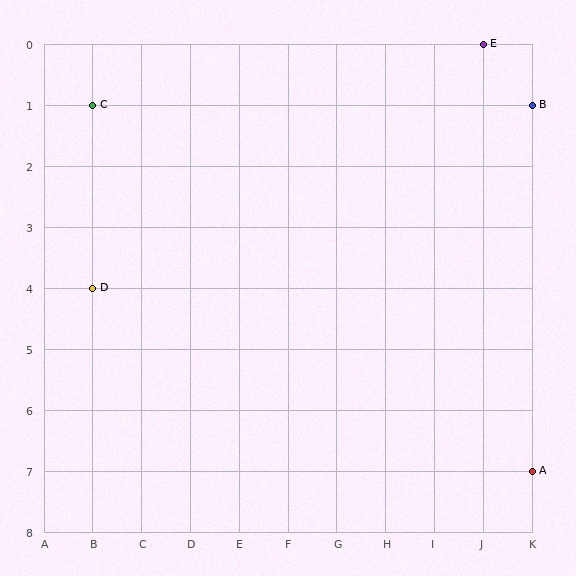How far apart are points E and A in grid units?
Points E and A are 1 column and 7 rows apart (about 7.1 grid units diagonally).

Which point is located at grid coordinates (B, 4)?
Point D is at (B, 4).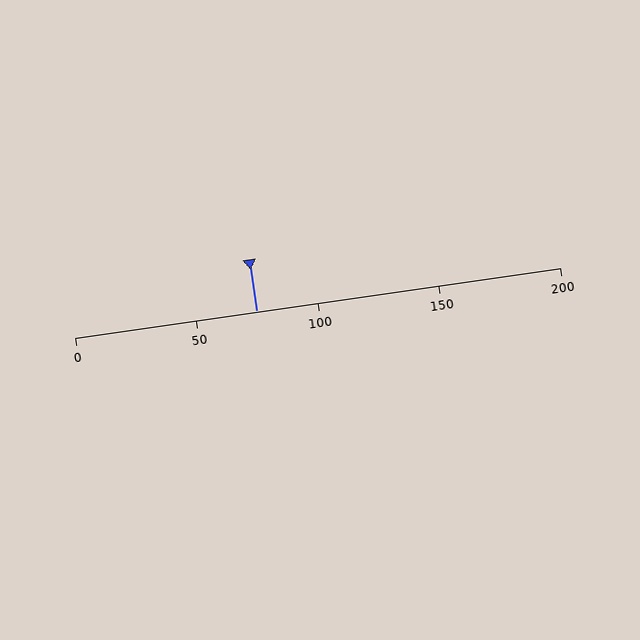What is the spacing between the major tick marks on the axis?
The major ticks are spaced 50 apart.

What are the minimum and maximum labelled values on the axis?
The axis runs from 0 to 200.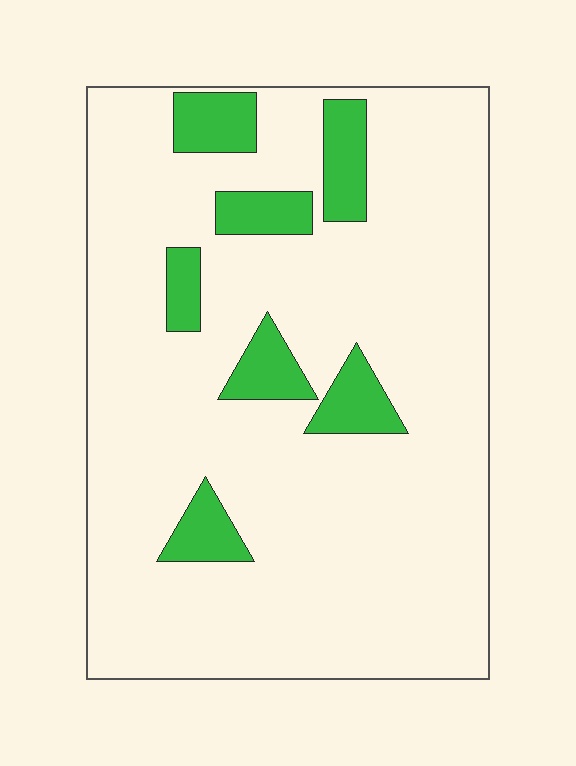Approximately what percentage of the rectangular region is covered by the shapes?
Approximately 15%.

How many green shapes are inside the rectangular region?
7.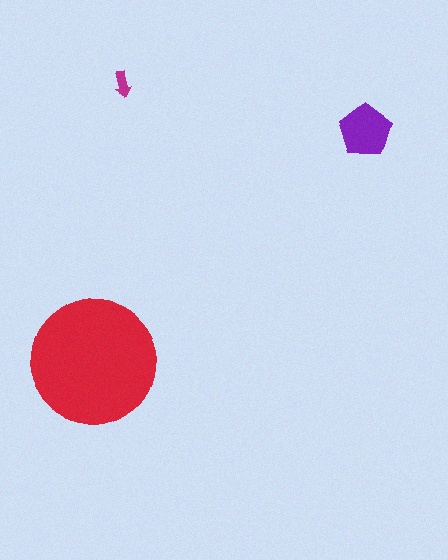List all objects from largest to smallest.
The red circle, the purple pentagon, the magenta arrow.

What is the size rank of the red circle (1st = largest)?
1st.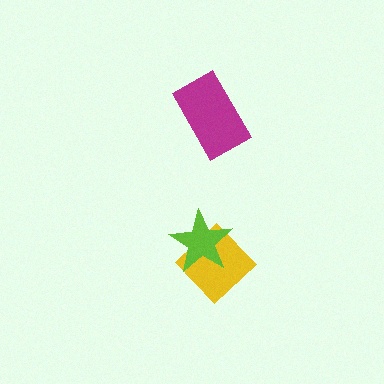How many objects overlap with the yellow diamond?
1 object overlaps with the yellow diamond.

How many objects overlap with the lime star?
1 object overlaps with the lime star.